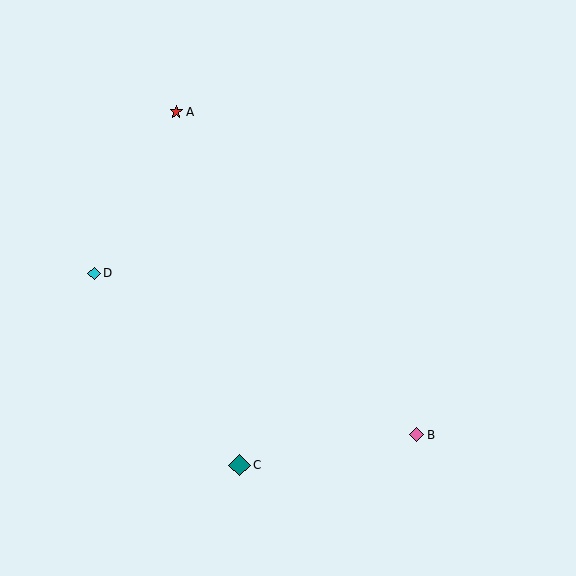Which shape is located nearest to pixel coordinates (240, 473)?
The teal diamond (labeled C) at (239, 465) is nearest to that location.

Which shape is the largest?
The teal diamond (labeled C) is the largest.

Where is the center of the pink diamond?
The center of the pink diamond is at (417, 435).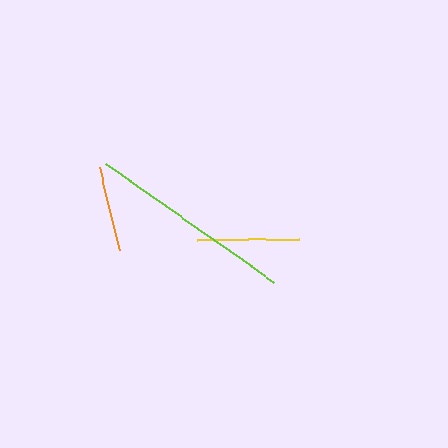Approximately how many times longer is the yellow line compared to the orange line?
The yellow line is approximately 1.2 times the length of the orange line.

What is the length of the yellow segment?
The yellow segment is approximately 102 pixels long.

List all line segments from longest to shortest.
From longest to shortest: lime, yellow, orange.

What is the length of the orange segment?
The orange segment is approximately 85 pixels long.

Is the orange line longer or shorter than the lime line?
The lime line is longer than the orange line.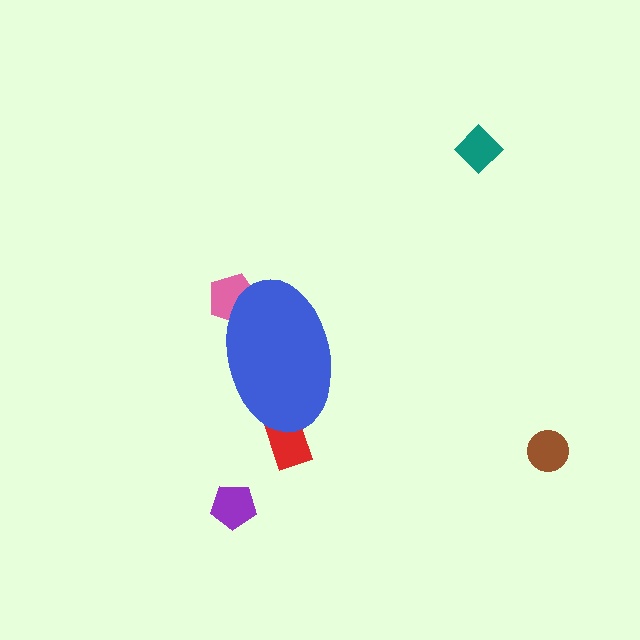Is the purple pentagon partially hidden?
No, the purple pentagon is fully visible.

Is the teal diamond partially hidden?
No, the teal diamond is fully visible.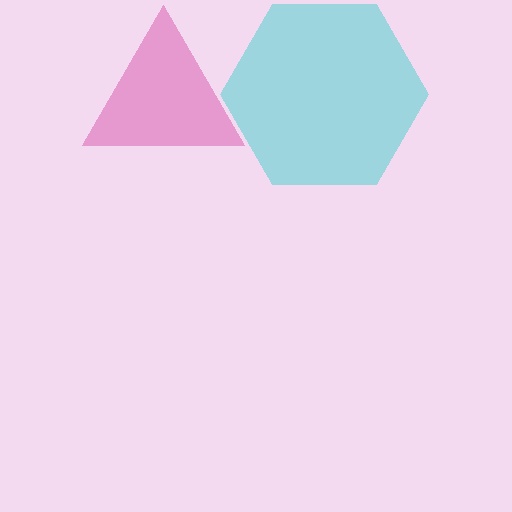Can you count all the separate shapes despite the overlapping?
Yes, there are 2 separate shapes.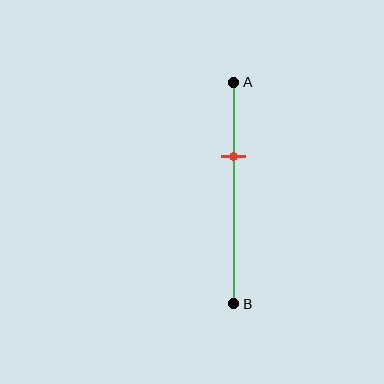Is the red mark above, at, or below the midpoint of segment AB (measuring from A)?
The red mark is above the midpoint of segment AB.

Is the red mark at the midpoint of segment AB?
No, the mark is at about 35% from A, not at the 50% midpoint.